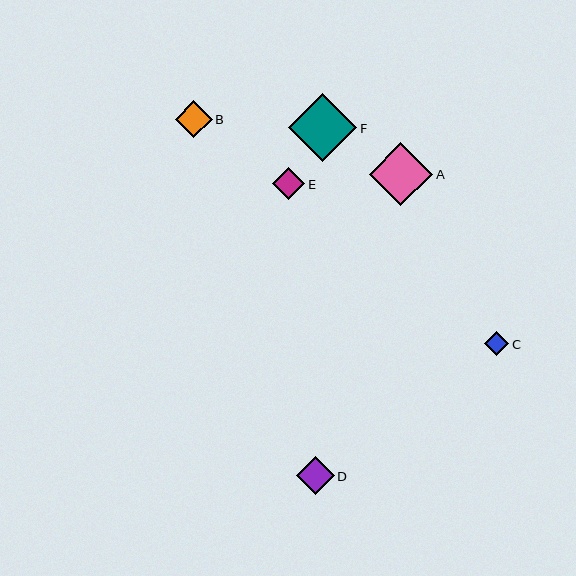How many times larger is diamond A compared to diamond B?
Diamond A is approximately 1.7 times the size of diamond B.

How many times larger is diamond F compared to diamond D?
Diamond F is approximately 1.8 times the size of diamond D.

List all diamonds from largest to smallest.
From largest to smallest: F, A, D, B, E, C.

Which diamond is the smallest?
Diamond C is the smallest with a size of approximately 24 pixels.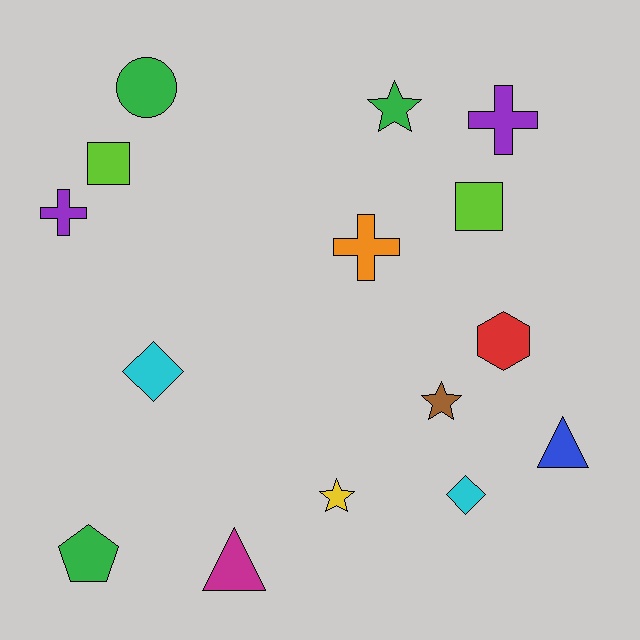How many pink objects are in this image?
There are no pink objects.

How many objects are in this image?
There are 15 objects.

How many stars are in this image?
There are 3 stars.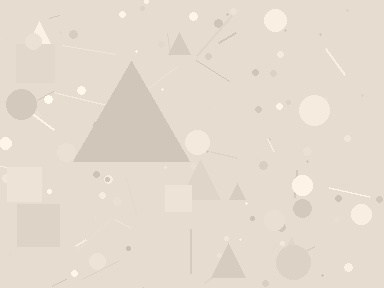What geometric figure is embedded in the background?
A triangle is embedded in the background.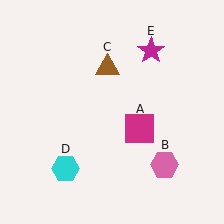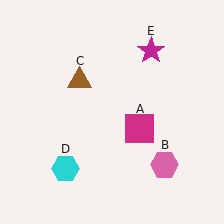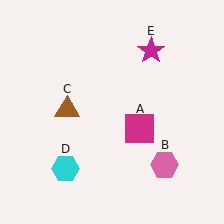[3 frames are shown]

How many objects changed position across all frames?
1 object changed position: brown triangle (object C).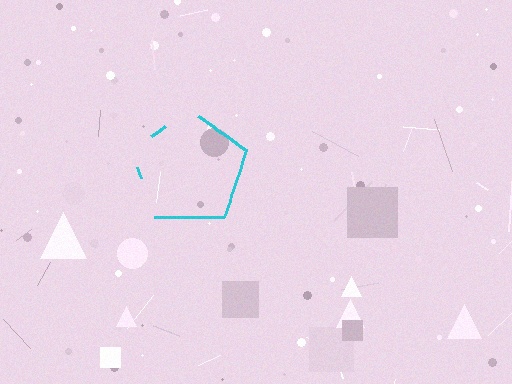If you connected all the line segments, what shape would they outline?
They would outline a pentagon.